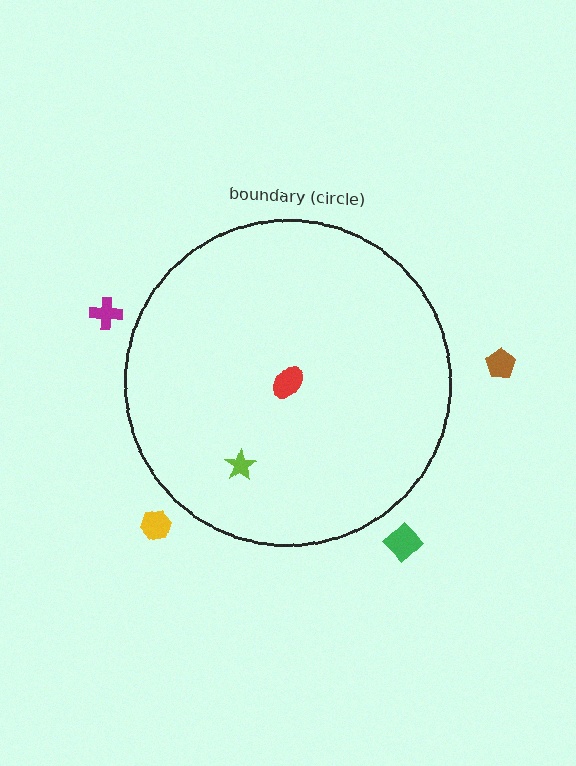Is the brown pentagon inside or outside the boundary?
Outside.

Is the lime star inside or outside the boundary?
Inside.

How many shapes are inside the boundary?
2 inside, 4 outside.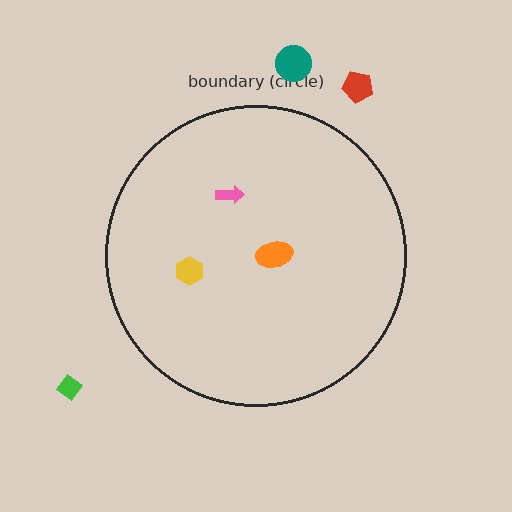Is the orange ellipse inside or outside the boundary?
Inside.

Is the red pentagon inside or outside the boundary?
Outside.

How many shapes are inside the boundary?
3 inside, 3 outside.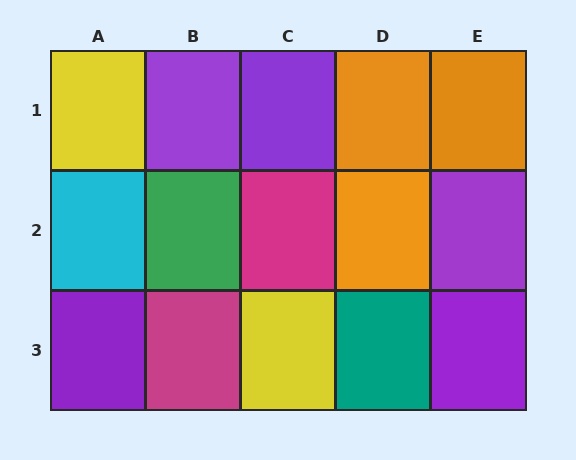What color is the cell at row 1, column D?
Orange.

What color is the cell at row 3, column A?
Purple.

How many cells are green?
1 cell is green.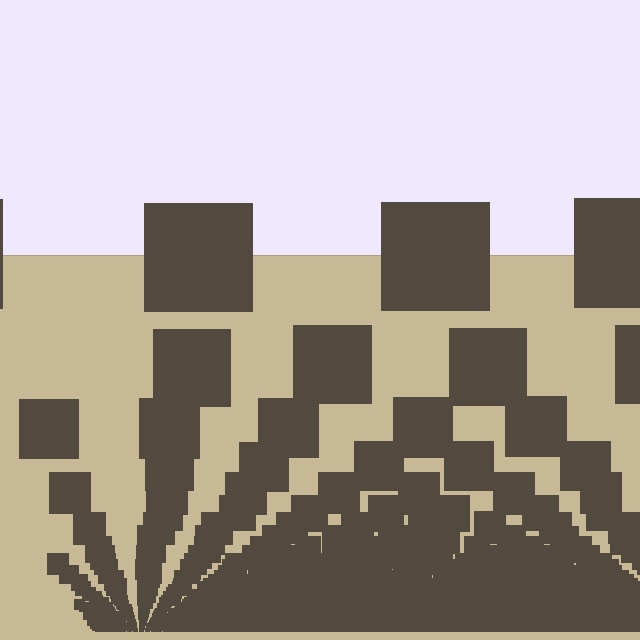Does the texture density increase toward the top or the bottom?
Density increases toward the bottom.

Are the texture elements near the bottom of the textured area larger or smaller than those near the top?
Smaller. The gradient is inverted — elements near the bottom are smaller and denser.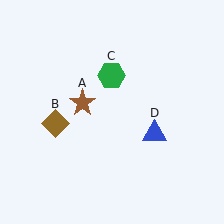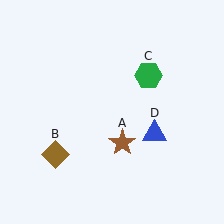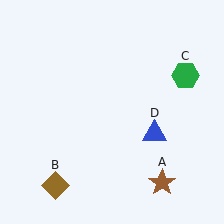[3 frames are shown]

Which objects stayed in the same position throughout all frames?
Blue triangle (object D) remained stationary.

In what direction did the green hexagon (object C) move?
The green hexagon (object C) moved right.